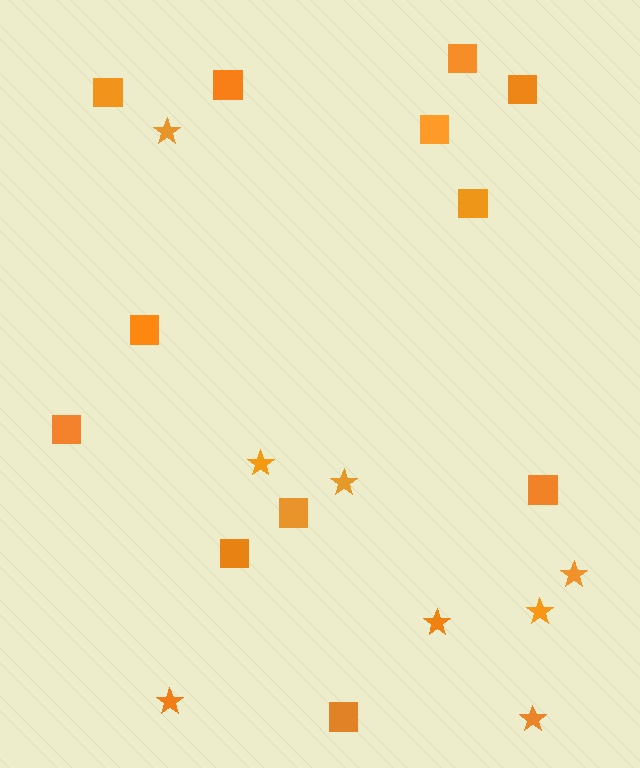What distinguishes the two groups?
There are 2 groups: one group of squares (12) and one group of stars (8).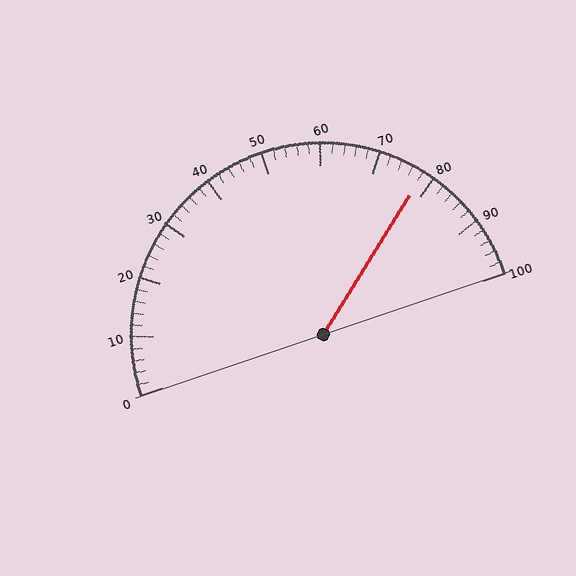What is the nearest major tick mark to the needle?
The nearest major tick mark is 80.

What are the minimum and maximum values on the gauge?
The gauge ranges from 0 to 100.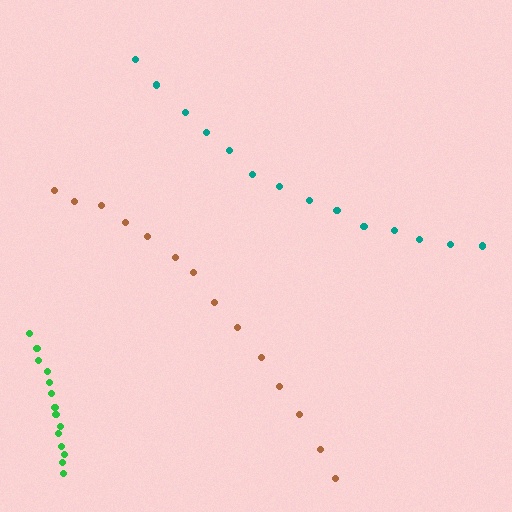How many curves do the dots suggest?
There are 3 distinct paths.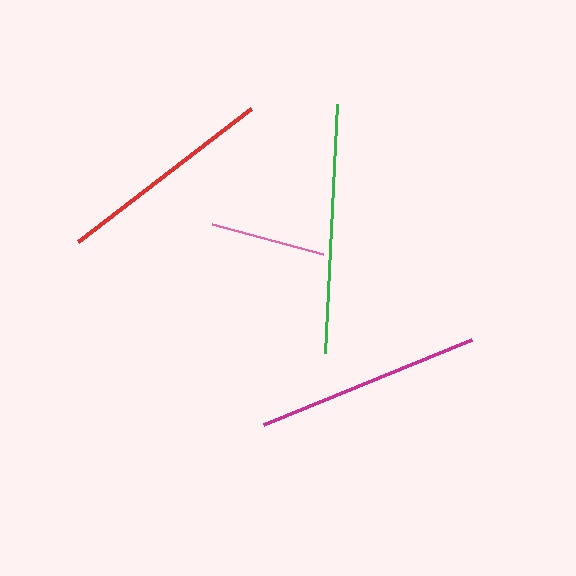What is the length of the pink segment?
The pink segment is approximately 115 pixels long.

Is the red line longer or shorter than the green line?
The green line is longer than the red line.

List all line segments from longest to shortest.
From longest to shortest: green, magenta, red, pink.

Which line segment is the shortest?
The pink line is the shortest at approximately 115 pixels.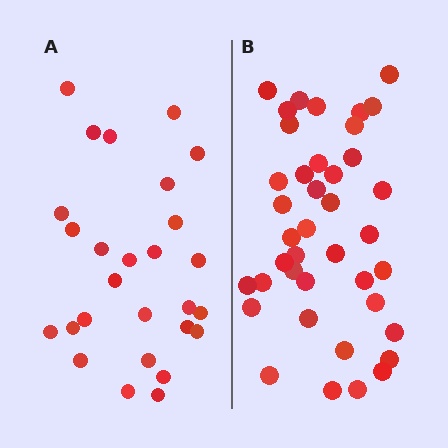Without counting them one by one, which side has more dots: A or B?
Region B (the right region) has more dots.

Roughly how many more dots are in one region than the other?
Region B has approximately 15 more dots than region A.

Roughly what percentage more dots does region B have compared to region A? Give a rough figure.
About 50% more.